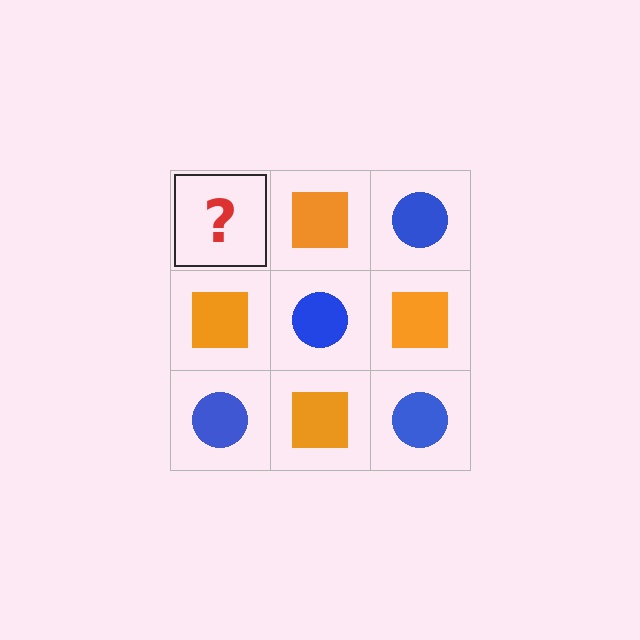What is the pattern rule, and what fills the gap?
The rule is that it alternates blue circle and orange square in a checkerboard pattern. The gap should be filled with a blue circle.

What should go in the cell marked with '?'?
The missing cell should contain a blue circle.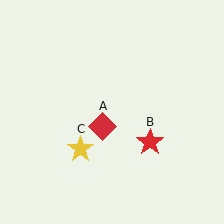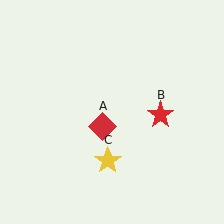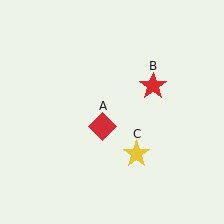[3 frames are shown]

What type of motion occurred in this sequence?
The red star (object B), yellow star (object C) rotated counterclockwise around the center of the scene.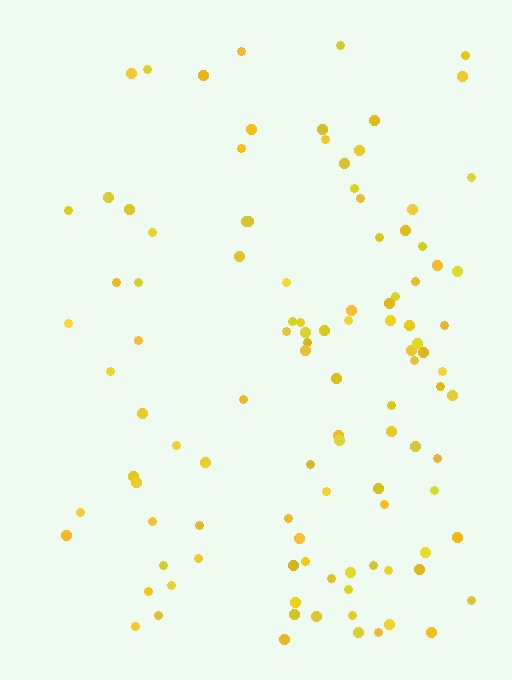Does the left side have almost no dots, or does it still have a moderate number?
Still a moderate number, just noticeably fewer than the right.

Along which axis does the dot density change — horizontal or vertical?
Horizontal.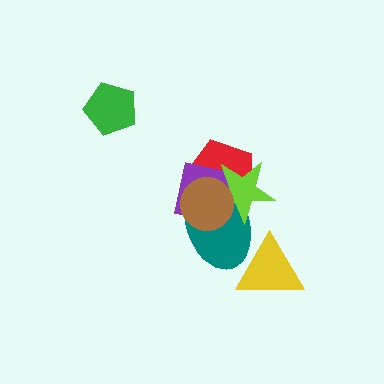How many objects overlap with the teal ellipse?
5 objects overlap with the teal ellipse.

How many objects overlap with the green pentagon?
0 objects overlap with the green pentagon.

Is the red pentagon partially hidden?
Yes, it is partially covered by another shape.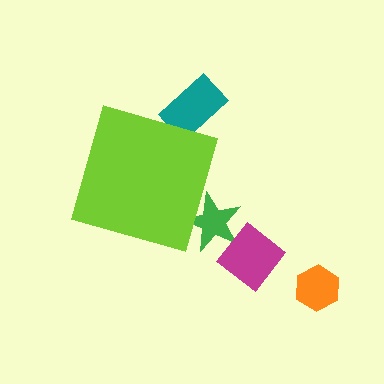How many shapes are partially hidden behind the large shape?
2 shapes are partially hidden.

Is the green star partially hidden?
Yes, the green star is partially hidden behind the lime diamond.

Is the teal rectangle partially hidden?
Yes, the teal rectangle is partially hidden behind the lime diamond.